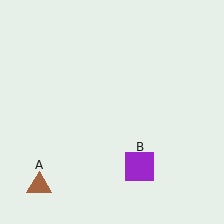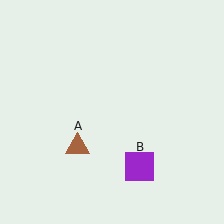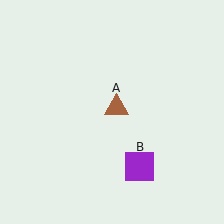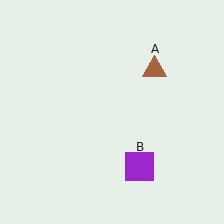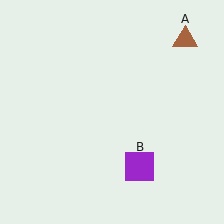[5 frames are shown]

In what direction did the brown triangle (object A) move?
The brown triangle (object A) moved up and to the right.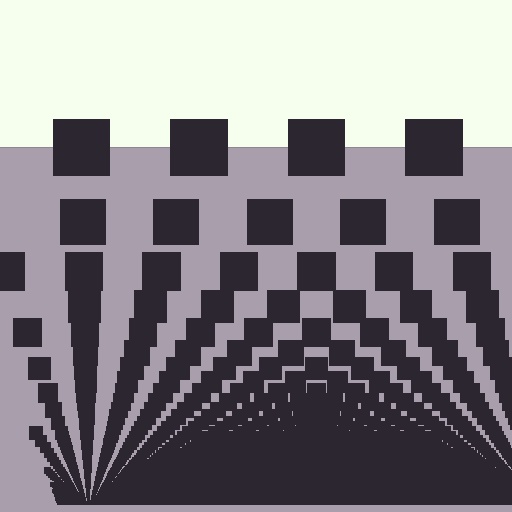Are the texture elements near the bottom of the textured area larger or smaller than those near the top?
Smaller. The gradient is inverted — elements near the bottom are smaller and denser.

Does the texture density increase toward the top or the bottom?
Density increases toward the bottom.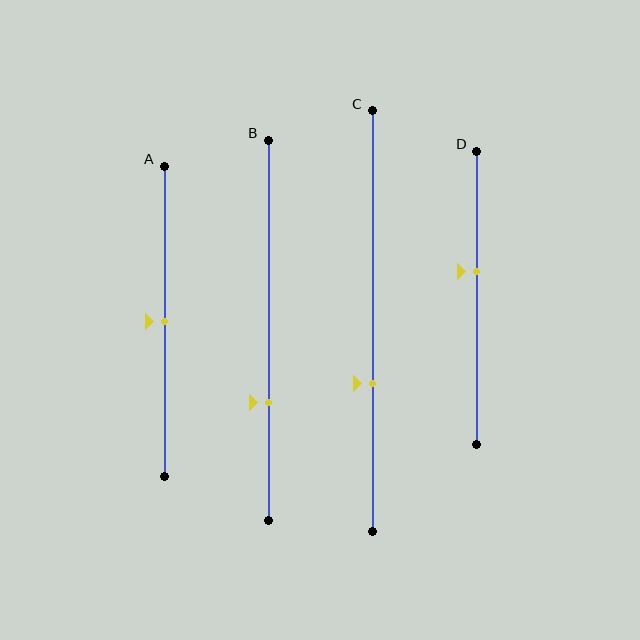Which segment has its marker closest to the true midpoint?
Segment A has its marker closest to the true midpoint.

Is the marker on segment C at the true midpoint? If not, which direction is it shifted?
No, the marker on segment C is shifted downward by about 15% of the segment length.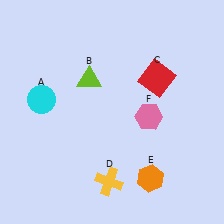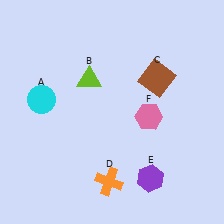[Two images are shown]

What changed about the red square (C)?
In Image 1, C is red. In Image 2, it changed to brown.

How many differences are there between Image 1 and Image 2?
There are 3 differences between the two images.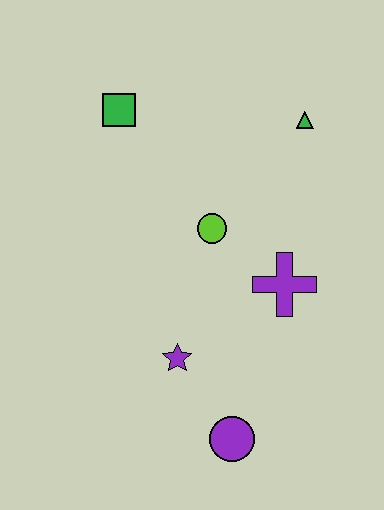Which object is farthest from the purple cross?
The green square is farthest from the purple cross.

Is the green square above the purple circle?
Yes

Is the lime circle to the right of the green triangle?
No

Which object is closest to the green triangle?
The lime circle is closest to the green triangle.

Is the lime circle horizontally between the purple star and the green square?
No